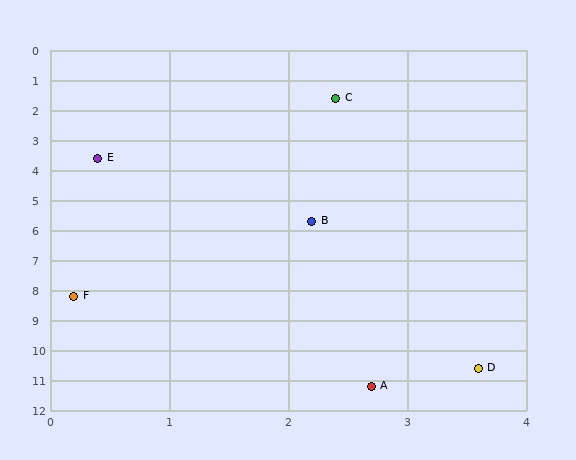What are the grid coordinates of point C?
Point C is at approximately (2.4, 1.6).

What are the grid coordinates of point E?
Point E is at approximately (0.4, 3.6).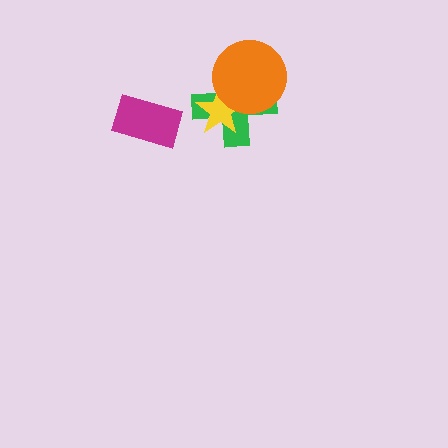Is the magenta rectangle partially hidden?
No, no other shape covers it.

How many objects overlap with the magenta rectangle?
0 objects overlap with the magenta rectangle.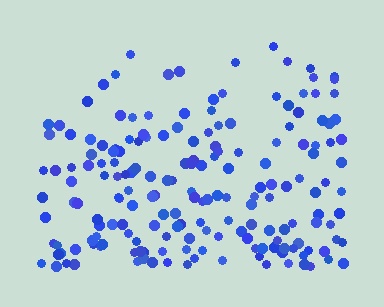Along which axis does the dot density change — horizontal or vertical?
Vertical.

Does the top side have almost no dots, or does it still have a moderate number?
Still a moderate number, just noticeably fewer than the bottom.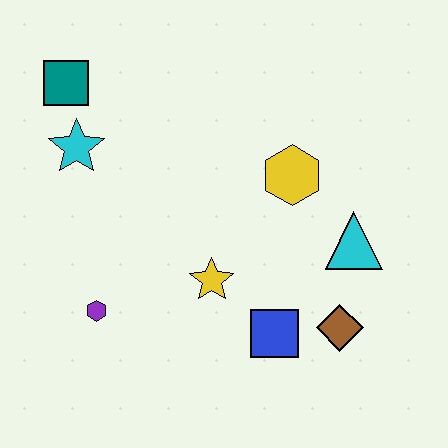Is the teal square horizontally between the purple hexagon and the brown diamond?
No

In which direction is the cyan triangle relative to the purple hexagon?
The cyan triangle is to the right of the purple hexagon.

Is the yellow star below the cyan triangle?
Yes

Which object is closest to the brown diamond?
The blue square is closest to the brown diamond.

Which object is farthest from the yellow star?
The teal square is farthest from the yellow star.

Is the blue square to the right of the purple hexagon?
Yes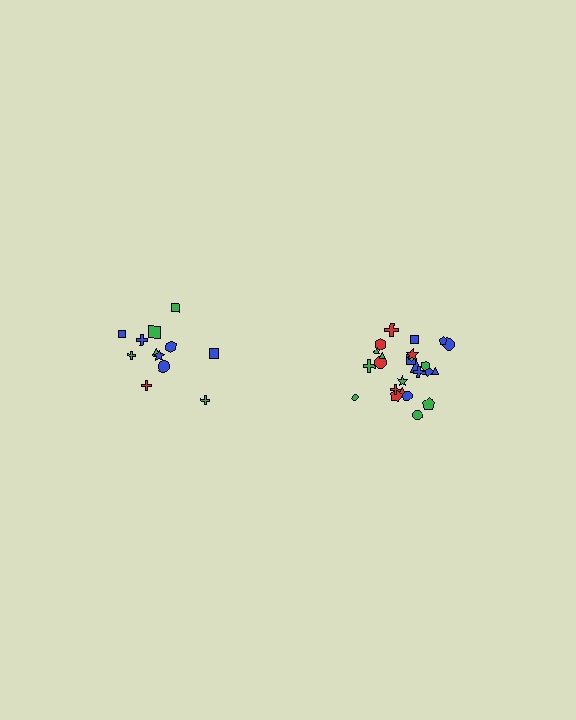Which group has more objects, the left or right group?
The right group.